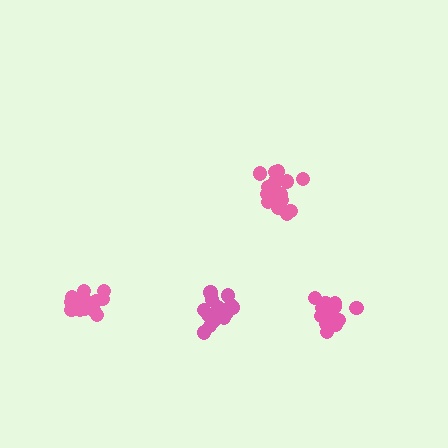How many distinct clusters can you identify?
There are 4 distinct clusters.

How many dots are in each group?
Group 1: 21 dots, Group 2: 18 dots, Group 3: 17 dots, Group 4: 19 dots (75 total).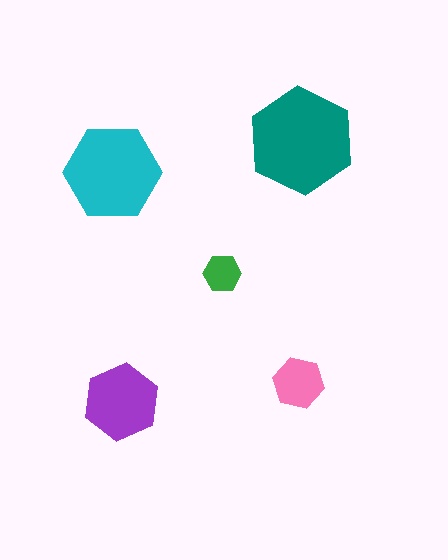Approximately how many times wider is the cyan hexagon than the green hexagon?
About 2.5 times wider.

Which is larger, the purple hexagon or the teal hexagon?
The teal one.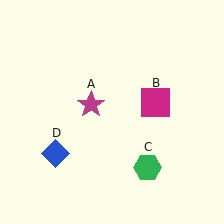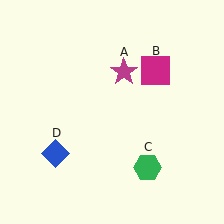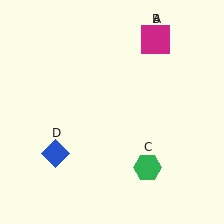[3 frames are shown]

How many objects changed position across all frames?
2 objects changed position: magenta star (object A), magenta square (object B).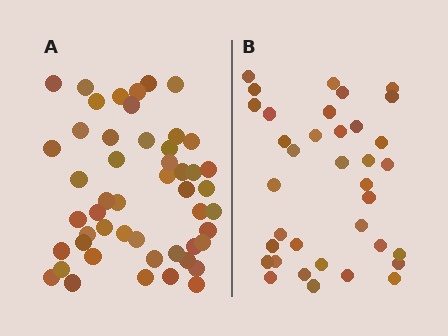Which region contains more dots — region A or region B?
Region A (the left region) has more dots.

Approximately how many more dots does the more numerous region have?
Region A has approximately 15 more dots than region B.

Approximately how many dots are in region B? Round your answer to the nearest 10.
About 40 dots. (The exact count is 36, which rounds to 40.)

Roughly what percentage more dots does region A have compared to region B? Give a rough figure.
About 40% more.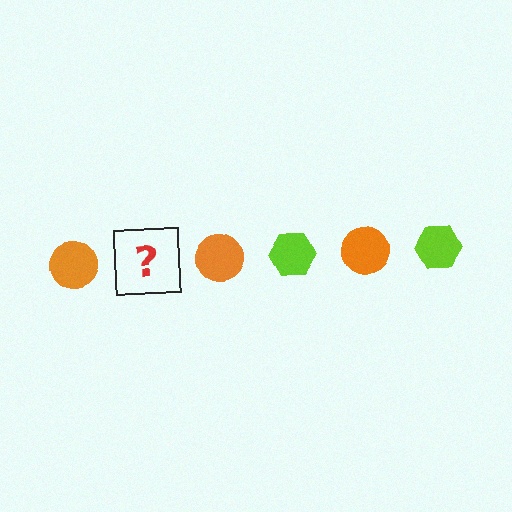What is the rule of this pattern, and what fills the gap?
The rule is that the pattern alternates between orange circle and lime hexagon. The gap should be filled with a lime hexagon.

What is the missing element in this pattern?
The missing element is a lime hexagon.